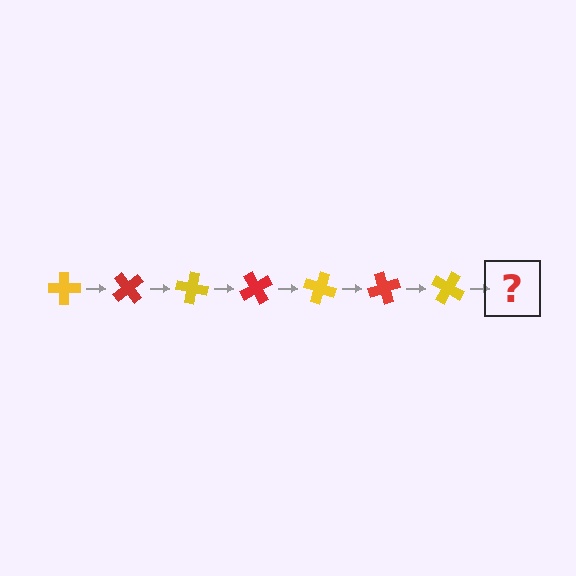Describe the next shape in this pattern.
It should be a red cross, rotated 350 degrees from the start.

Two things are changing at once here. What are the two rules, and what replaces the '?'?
The two rules are that it rotates 50 degrees each step and the color cycles through yellow and red. The '?' should be a red cross, rotated 350 degrees from the start.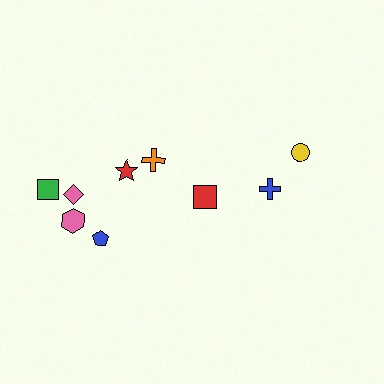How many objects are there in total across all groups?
There are 9 objects.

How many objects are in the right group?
There are 3 objects.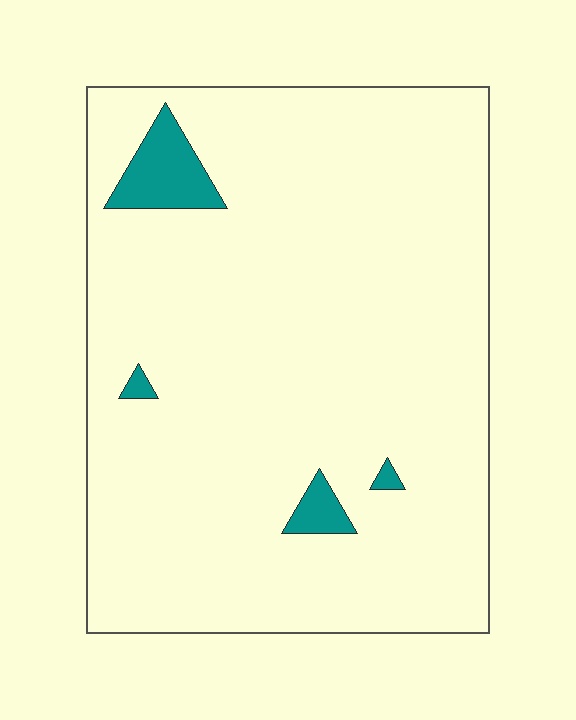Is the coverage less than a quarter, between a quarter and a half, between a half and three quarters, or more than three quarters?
Less than a quarter.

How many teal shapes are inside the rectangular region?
4.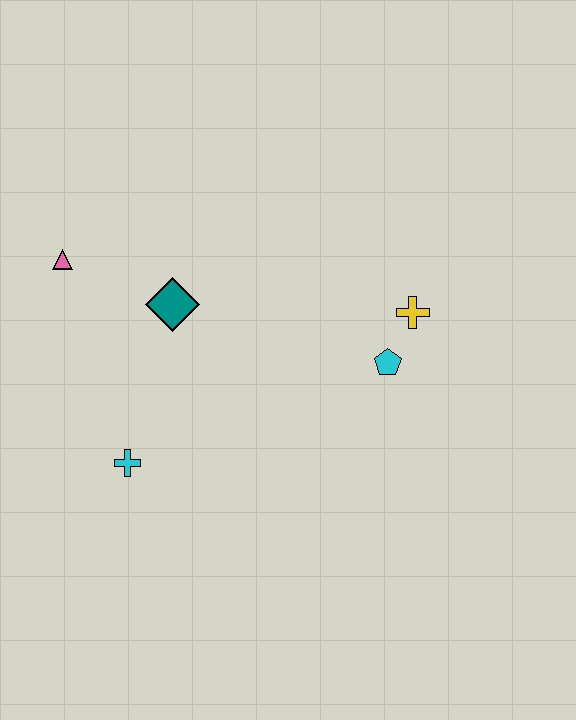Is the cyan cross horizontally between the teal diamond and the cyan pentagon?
No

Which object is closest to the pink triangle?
The teal diamond is closest to the pink triangle.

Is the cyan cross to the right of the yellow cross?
No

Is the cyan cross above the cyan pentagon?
No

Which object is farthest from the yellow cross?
The pink triangle is farthest from the yellow cross.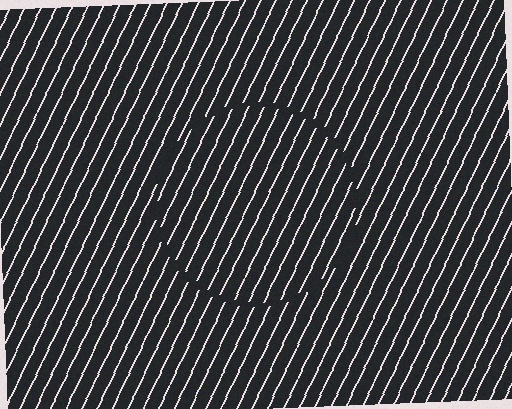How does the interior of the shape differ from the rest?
The interior of the shape contains the same grating, shifted by half a period — the contour is defined by the phase discontinuity where line-ends from the inner and outer gratings abut.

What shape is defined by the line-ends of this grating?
An illusory circle. The interior of the shape contains the same grating, shifted by half a period — the contour is defined by the phase discontinuity where line-ends from the inner and outer gratings abut.